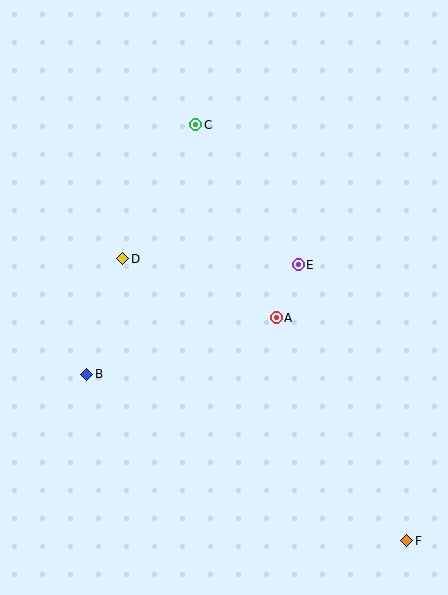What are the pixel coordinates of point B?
Point B is at (87, 374).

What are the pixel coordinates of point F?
Point F is at (407, 541).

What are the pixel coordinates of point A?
Point A is at (276, 318).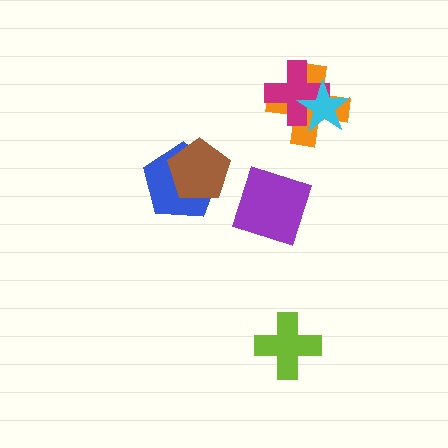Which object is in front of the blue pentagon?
The brown pentagon is in front of the blue pentagon.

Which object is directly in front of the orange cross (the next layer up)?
The magenta cross is directly in front of the orange cross.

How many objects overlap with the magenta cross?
2 objects overlap with the magenta cross.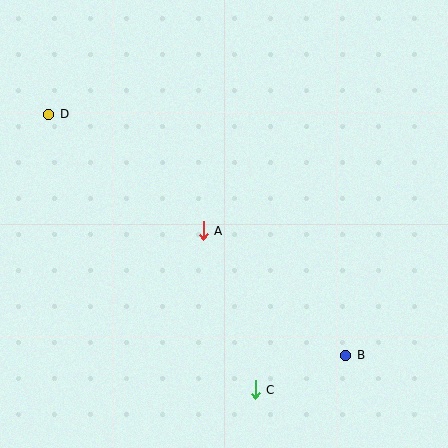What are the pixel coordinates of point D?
Point D is at (49, 114).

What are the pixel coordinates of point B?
Point B is at (346, 355).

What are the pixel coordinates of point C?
Point C is at (255, 390).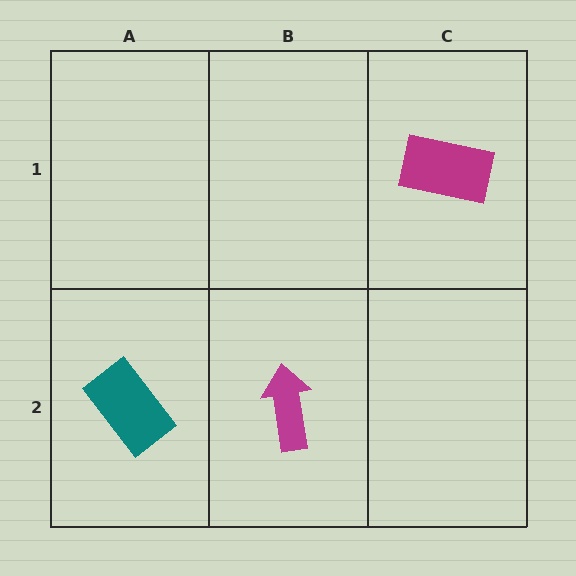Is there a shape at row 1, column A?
No, that cell is empty.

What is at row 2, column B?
A magenta arrow.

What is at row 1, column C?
A magenta rectangle.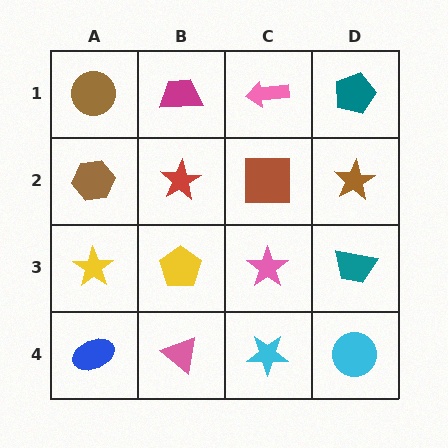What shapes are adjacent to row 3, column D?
A brown star (row 2, column D), a cyan circle (row 4, column D), a pink star (row 3, column C).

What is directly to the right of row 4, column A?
A pink triangle.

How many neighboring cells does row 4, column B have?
3.